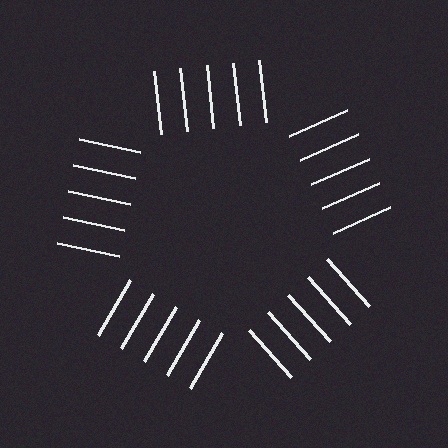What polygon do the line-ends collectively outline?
An illusory pentagon — the line segments terminate on its edges but no continuous stroke is drawn.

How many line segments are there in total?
25 — 5 along each of the 5 edges.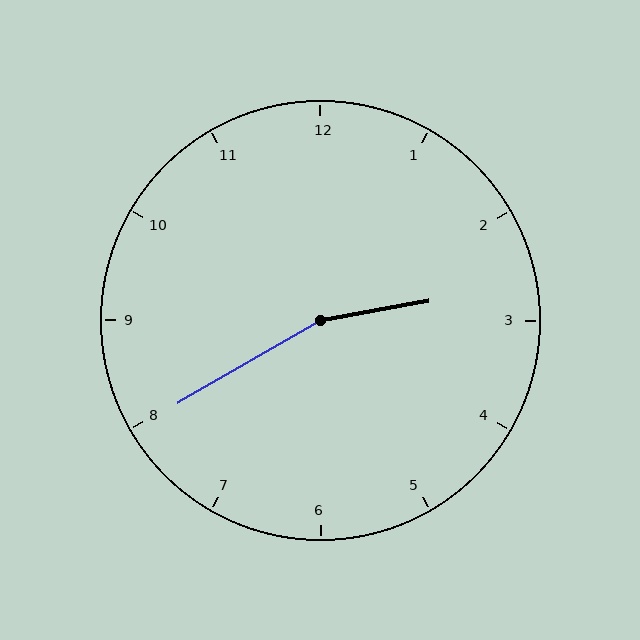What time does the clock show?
2:40.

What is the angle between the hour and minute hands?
Approximately 160 degrees.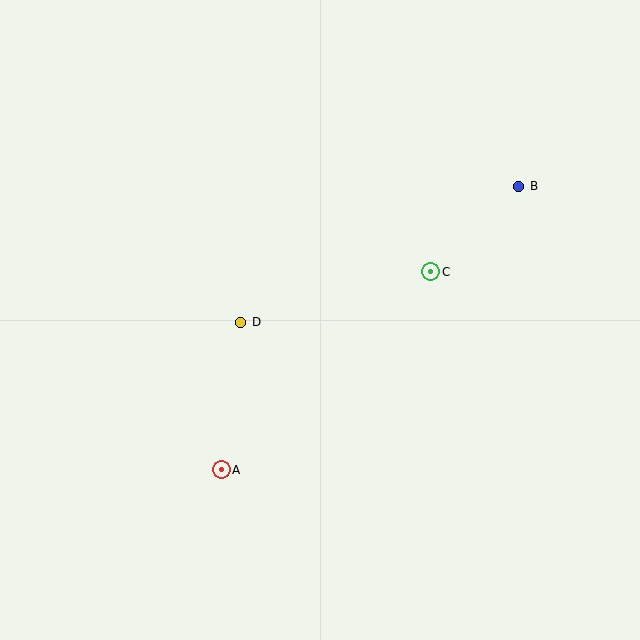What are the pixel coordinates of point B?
Point B is at (519, 186).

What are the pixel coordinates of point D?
Point D is at (241, 322).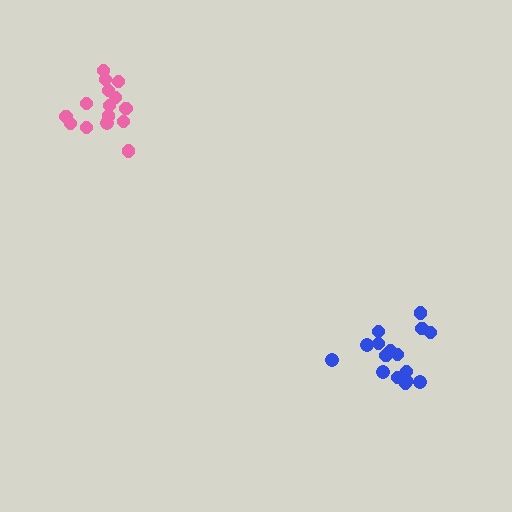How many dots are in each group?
Group 1: 16 dots, Group 2: 15 dots (31 total).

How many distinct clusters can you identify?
There are 2 distinct clusters.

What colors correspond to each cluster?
The clusters are colored: blue, pink.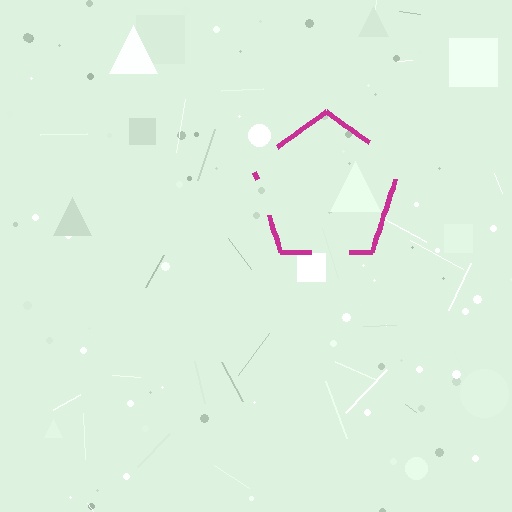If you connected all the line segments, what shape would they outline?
They would outline a pentagon.